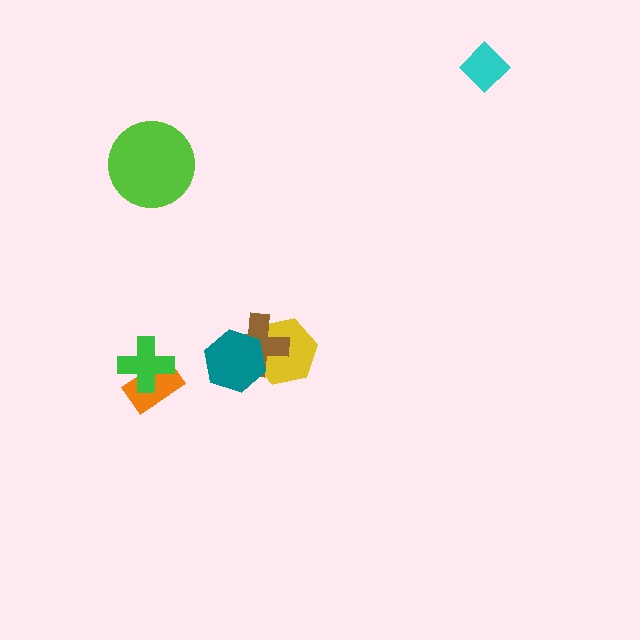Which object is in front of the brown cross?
The teal hexagon is in front of the brown cross.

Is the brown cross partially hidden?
Yes, it is partially covered by another shape.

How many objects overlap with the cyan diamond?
0 objects overlap with the cyan diamond.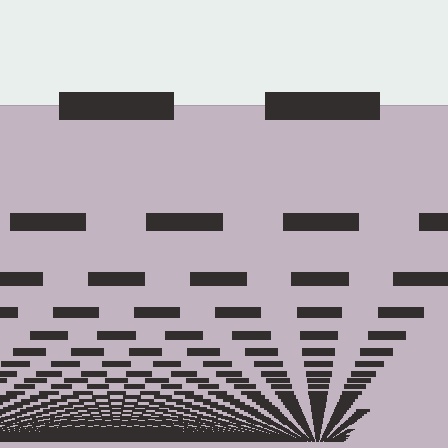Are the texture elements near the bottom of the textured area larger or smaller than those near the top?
Smaller. The gradient is inverted — elements near the bottom are smaller and denser.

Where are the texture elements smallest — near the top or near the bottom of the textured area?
Near the bottom.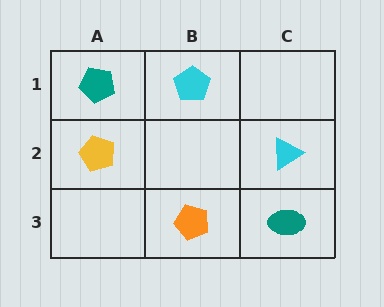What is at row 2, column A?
A yellow pentagon.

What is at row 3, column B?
An orange pentagon.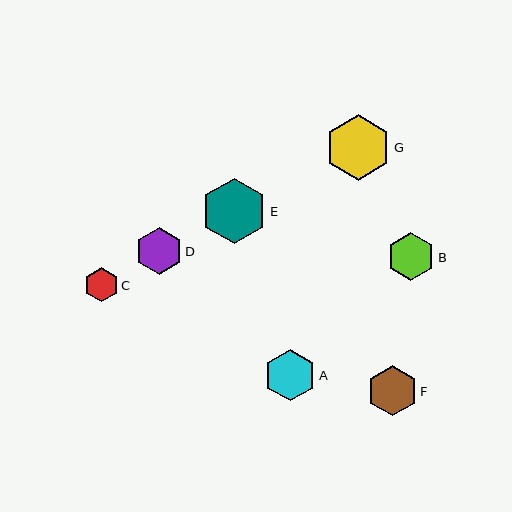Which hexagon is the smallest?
Hexagon C is the smallest with a size of approximately 34 pixels.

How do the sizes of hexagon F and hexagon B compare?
Hexagon F and hexagon B are approximately the same size.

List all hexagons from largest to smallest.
From largest to smallest: E, G, A, F, B, D, C.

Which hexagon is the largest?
Hexagon E is the largest with a size of approximately 65 pixels.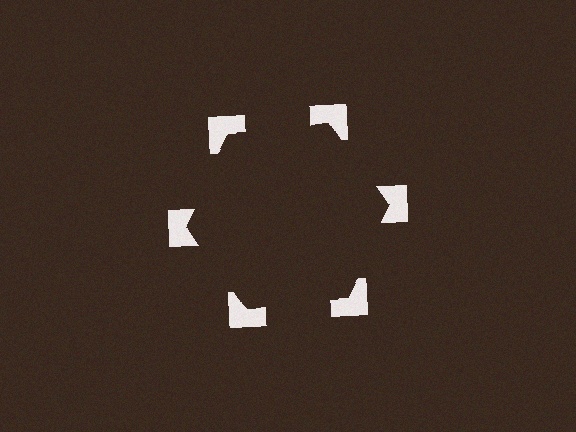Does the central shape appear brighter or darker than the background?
It typically appears slightly darker than the background, even though no actual brightness change is drawn.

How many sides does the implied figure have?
6 sides.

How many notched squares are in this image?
There are 6 — one at each vertex of the illusory hexagon.